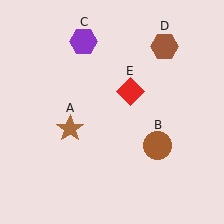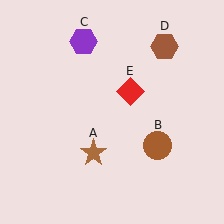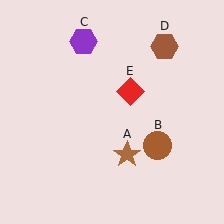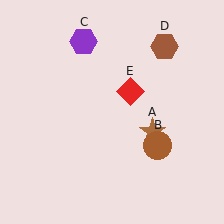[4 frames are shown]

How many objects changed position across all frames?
1 object changed position: brown star (object A).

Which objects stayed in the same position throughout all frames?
Brown circle (object B) and purple hexagon (object C) and brown hexagon (object D) and red diamond (object E) remained stationary.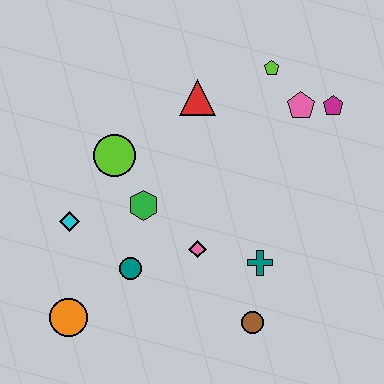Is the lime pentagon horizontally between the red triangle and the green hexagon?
No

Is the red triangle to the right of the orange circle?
Yes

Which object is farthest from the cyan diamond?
The magenta pentagon is farthest from the cyan diamond.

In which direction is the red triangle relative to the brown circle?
The red triangle is above the brown circle.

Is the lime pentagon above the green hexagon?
Yes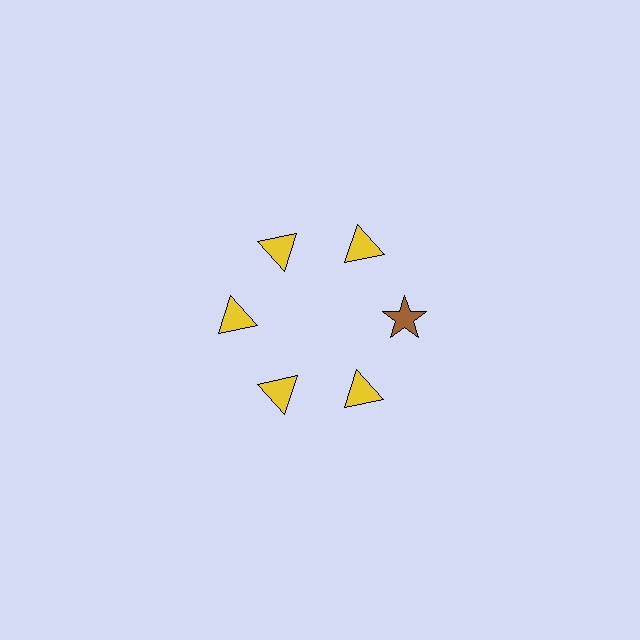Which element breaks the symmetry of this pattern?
The brown star at roughly the 3 o'clock position breaks the symmetry. All other shapes are yellow triangles.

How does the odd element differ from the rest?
It differs in both color (brown instead of yellow) and shape (star instead of triangle).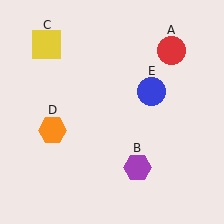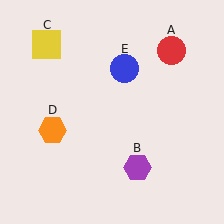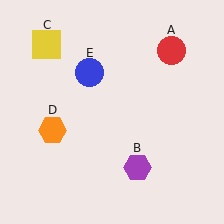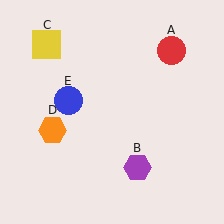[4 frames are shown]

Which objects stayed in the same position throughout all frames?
Red circle (object A) and purple hexagon (object B) and yellow square (object C) and orange hexagon (object D) remained stationary.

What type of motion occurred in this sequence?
The blue circle (object E) rotated counterclockwise around the center of the scene.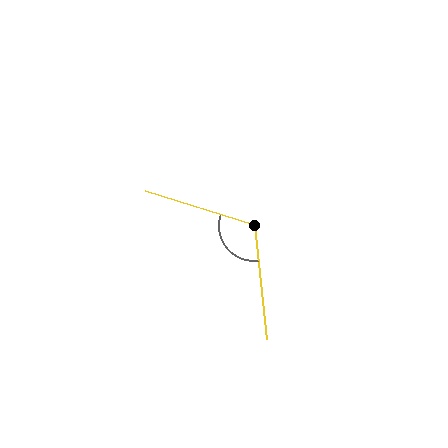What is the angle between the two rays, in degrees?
Approximately 113 degrees.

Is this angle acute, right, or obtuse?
It is obtuse.